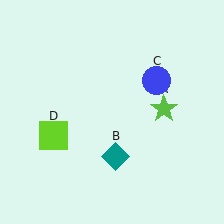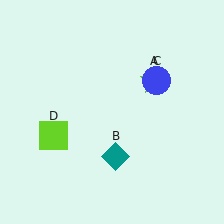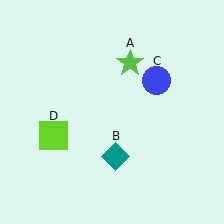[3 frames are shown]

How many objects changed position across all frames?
1 object changed position: lime star (object A).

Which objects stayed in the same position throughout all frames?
Teal diamond (object B) and blue circle (object C) and lime square (object D) remained stationary.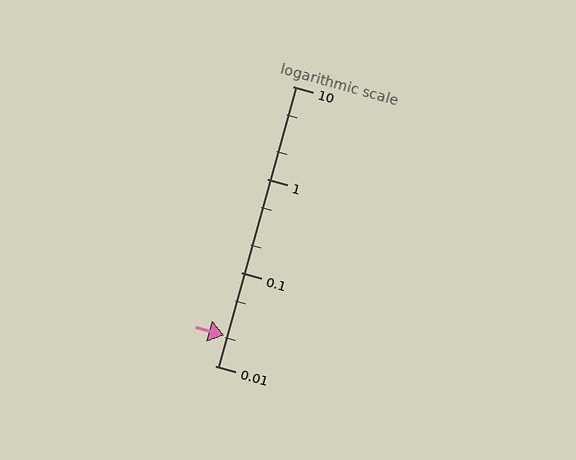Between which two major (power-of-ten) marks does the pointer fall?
The pointer is between 0.01 and 0.1.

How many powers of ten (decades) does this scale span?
The scale spans 3 decades, from 0.01 to 10.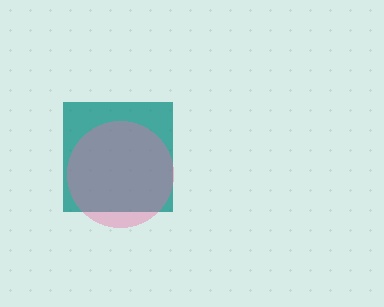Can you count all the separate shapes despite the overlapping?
Yes, there are 2 separate shapes.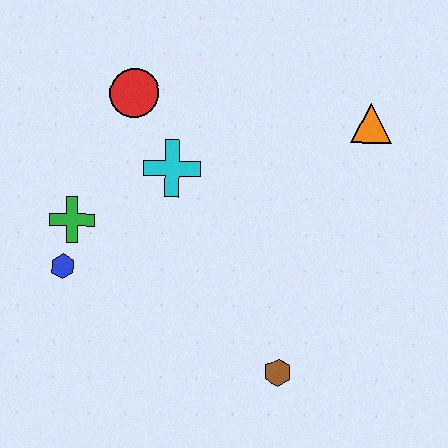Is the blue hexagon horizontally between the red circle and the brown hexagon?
No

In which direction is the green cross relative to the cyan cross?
The green cross is to the left of the cyan cross.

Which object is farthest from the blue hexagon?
The orange triangle is farthest from the blue hexagon.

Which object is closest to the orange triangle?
The cyan cross is closest to the orange triangle.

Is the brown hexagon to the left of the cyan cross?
No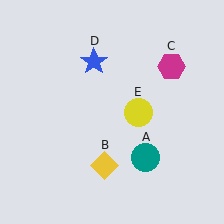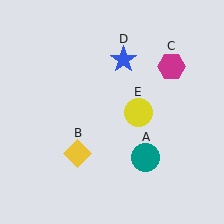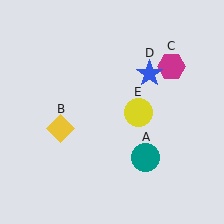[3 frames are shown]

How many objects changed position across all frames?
2 objects changed position: yellow diamond (object B), blue star (object D).